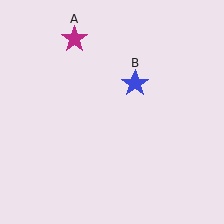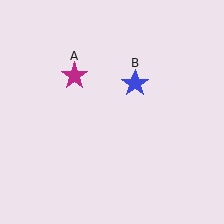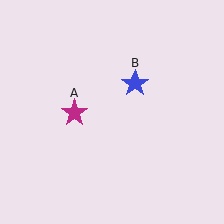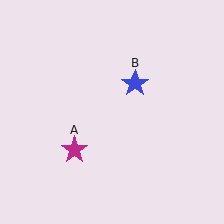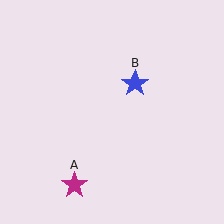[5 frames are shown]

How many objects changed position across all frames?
1 object changed position: magenta star (object A).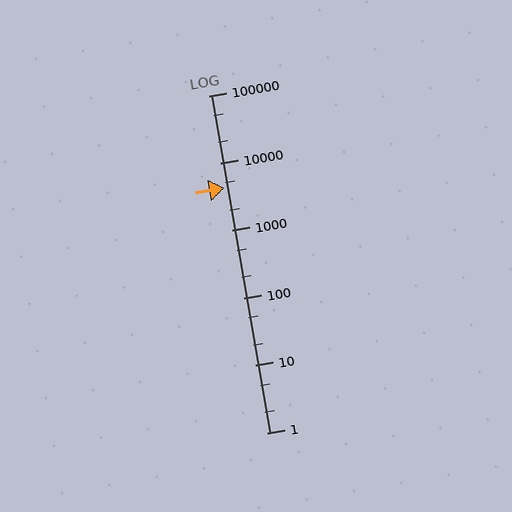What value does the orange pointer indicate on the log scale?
The pointer indicates approximately 4300.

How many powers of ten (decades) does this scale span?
The scale spans 5 decades, from 1 to 100000.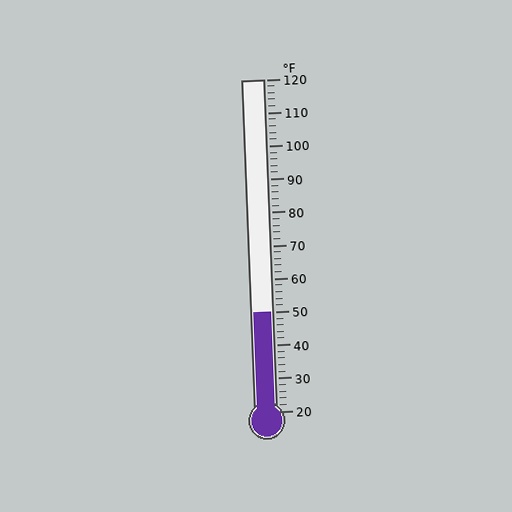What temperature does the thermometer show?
The thermometer shows approximately 50°F.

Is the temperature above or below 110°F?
The temperature is below 110°F.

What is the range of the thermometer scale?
The thermometer scale ranges from 20°F to 120°F.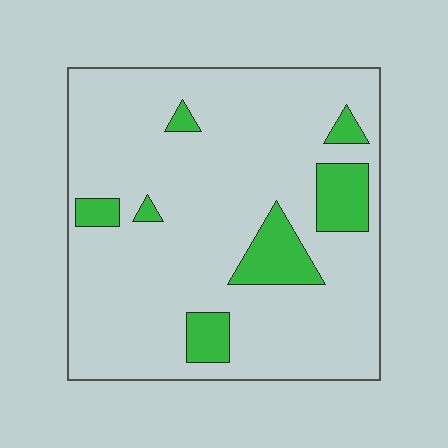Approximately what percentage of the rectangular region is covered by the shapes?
Approximately 15%.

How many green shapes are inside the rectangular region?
7.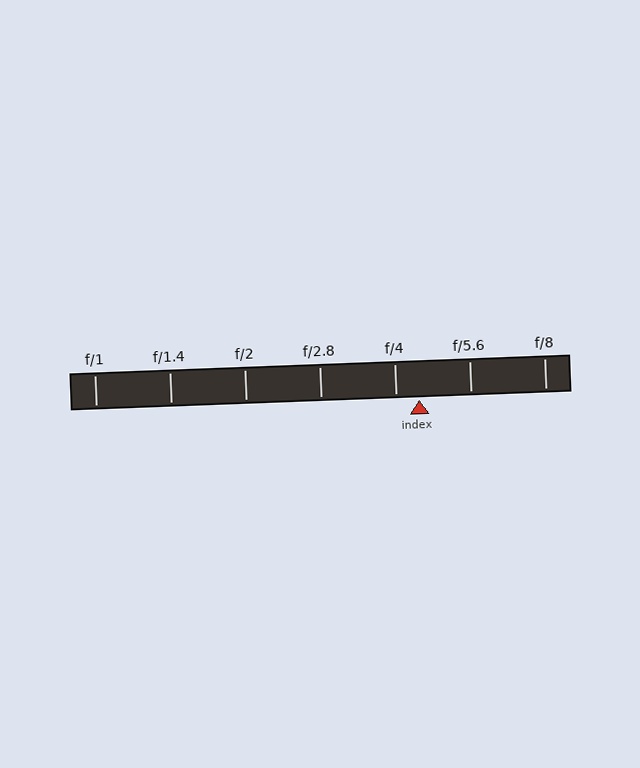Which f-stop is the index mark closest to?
The index mark is closest to f/4.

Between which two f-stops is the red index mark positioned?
The index mark is between f/4 and f/5.6.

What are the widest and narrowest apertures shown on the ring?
The widest aperture shown is f/1 and the narrowest is f/8.